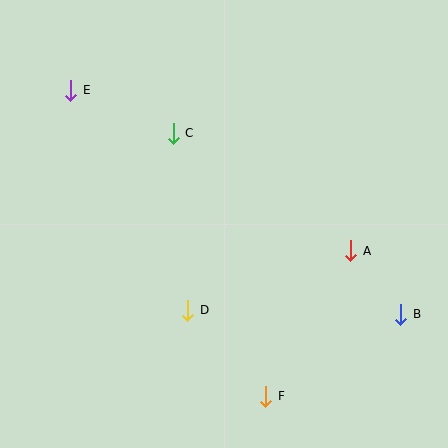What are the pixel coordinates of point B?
Point B is at (401, 314).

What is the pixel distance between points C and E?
The distance between C and E is 111 pixels.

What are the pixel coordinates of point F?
Point F is at (266, 396).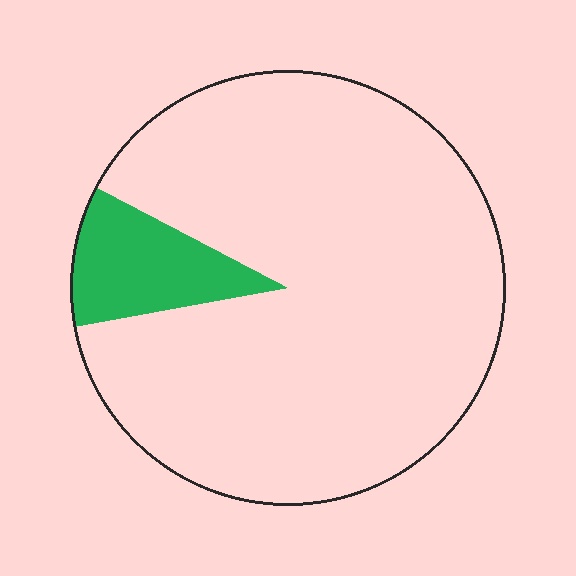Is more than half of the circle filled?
No.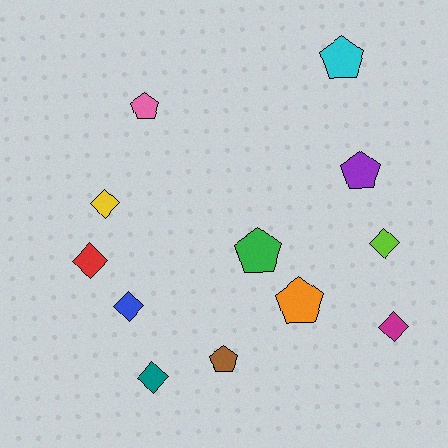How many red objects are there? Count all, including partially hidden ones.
There is 1 red object.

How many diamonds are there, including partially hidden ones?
There are 6 diamonds.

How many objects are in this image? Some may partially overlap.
There are 12 objects.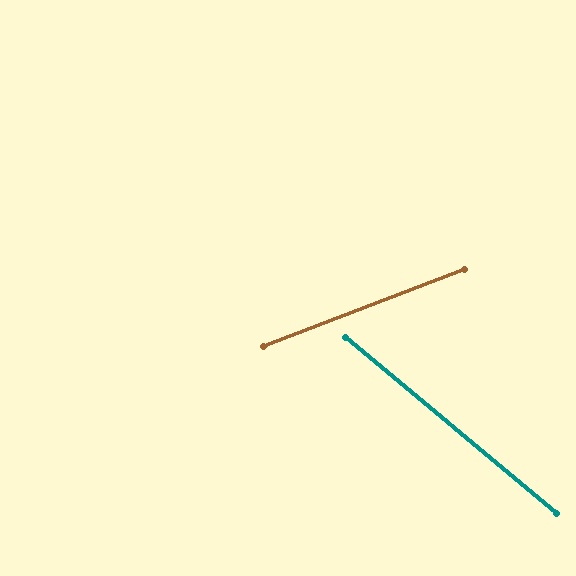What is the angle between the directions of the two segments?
Approximately 61 degrees.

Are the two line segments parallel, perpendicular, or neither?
Neither parallel nor perpendicular — they differ by about 61°.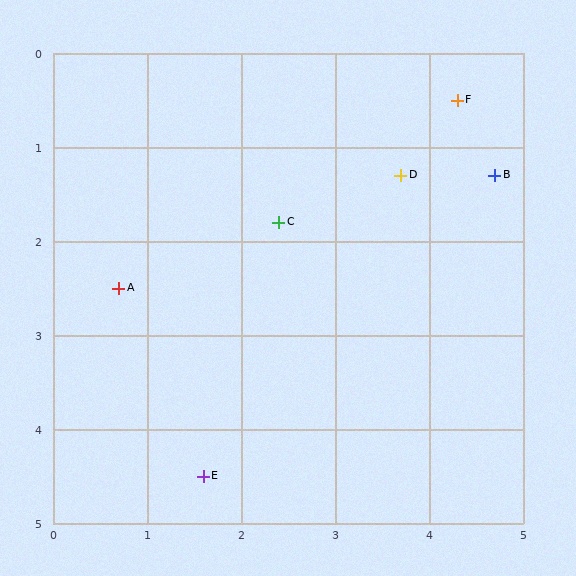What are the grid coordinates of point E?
Point E is at approximately (1.6, 4.5).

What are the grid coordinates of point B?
Point B is at approximately (4.7, 1.3).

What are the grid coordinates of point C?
Point C is at approximately (2.4, 1.8).